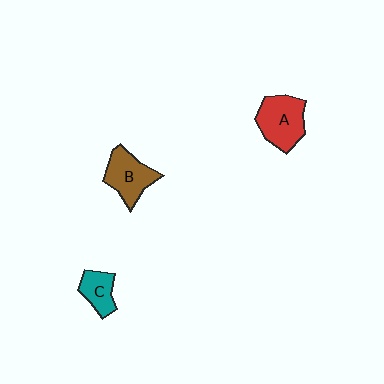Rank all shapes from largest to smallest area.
From largest to smallest: A (red), B (brown), C (teal).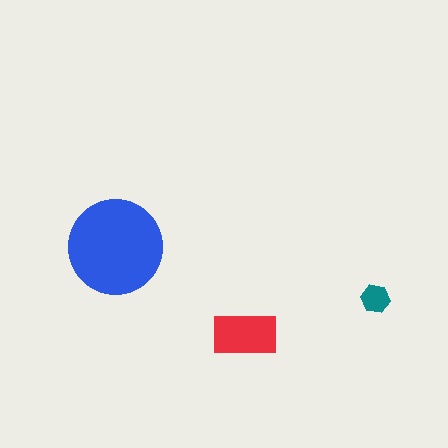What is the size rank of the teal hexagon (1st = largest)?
3rd.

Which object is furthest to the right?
The teal hexagon is rightmost.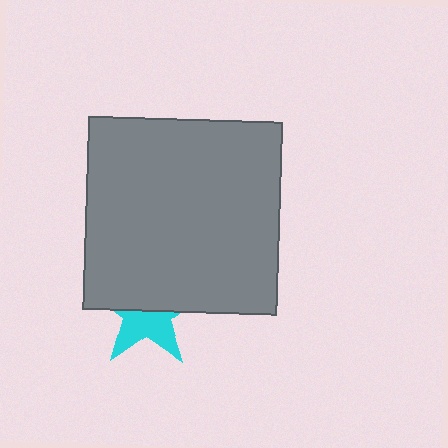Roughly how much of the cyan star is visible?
About half of it is visible (roughly 47%).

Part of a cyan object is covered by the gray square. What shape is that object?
It is a star.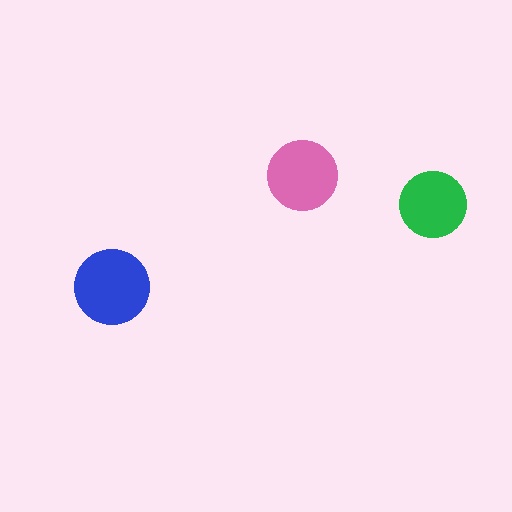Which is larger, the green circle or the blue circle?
The blue one.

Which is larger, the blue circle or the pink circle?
The blue one.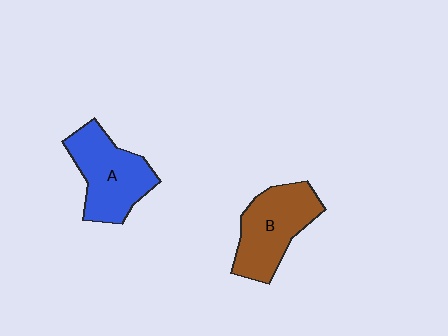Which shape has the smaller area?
Shape B (brown).